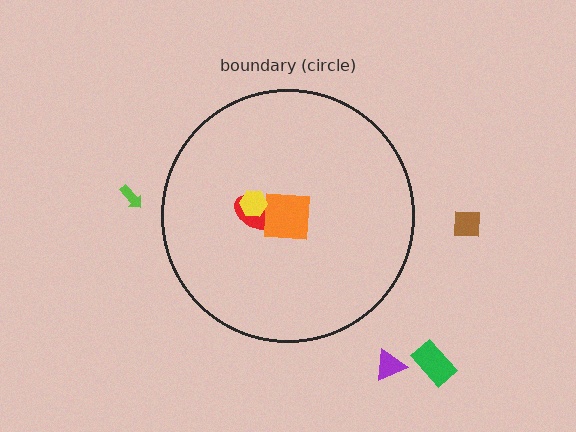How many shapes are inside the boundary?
3 inside, 4 outside.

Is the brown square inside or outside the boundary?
Outside.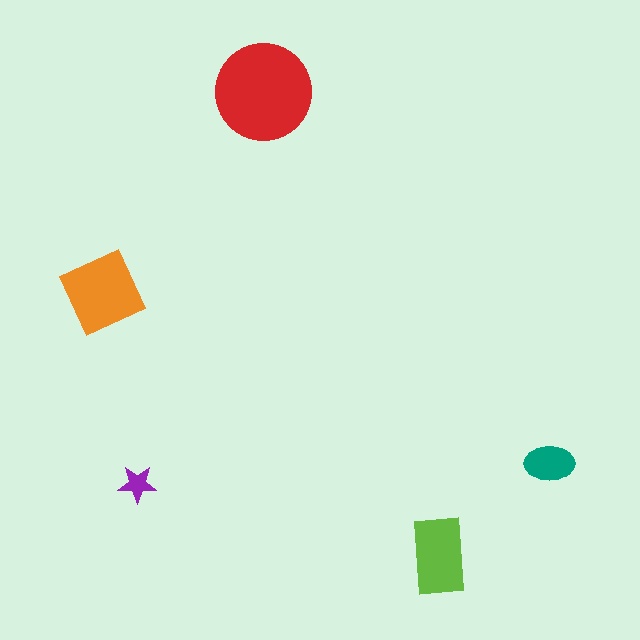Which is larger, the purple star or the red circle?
The red circle.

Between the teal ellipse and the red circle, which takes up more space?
The red circle.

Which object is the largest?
The red circle.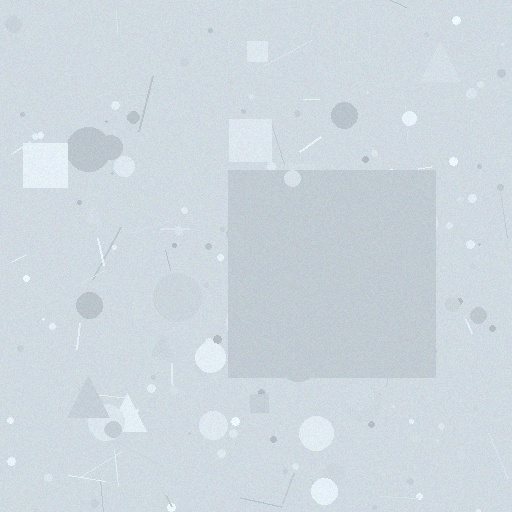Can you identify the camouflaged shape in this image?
The camouflaged shape is a square.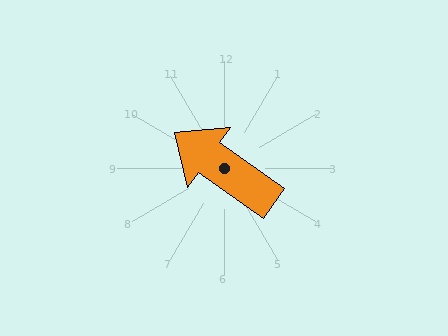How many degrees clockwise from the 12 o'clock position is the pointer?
Approximately 305 degrees.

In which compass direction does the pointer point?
Northwest.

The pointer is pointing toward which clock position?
Roughly 10 o'clock.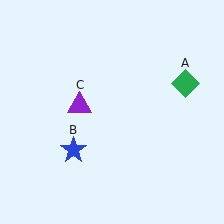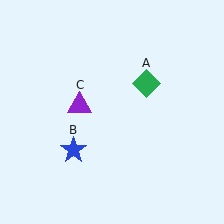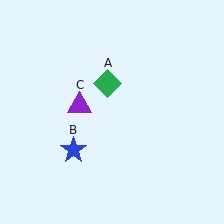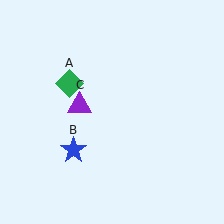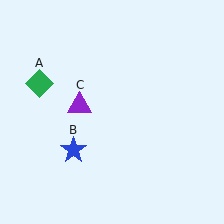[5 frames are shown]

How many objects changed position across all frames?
1 object changed position: green diamond (object A).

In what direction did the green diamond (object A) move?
The green diamond (object A) moved left.